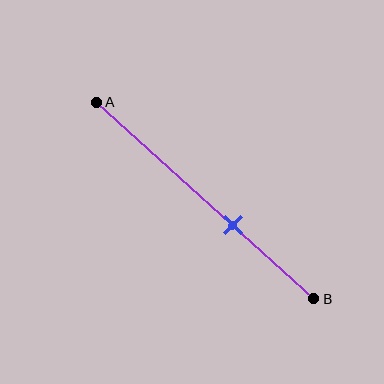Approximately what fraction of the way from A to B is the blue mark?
The blue mark is approximately 65% of the way from A to B.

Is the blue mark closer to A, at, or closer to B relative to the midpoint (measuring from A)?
The blue mark is closer to point B than the midpoint of segment AB.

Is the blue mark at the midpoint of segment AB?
No, the mark is at about 65% from A, not at the 50% midpoint.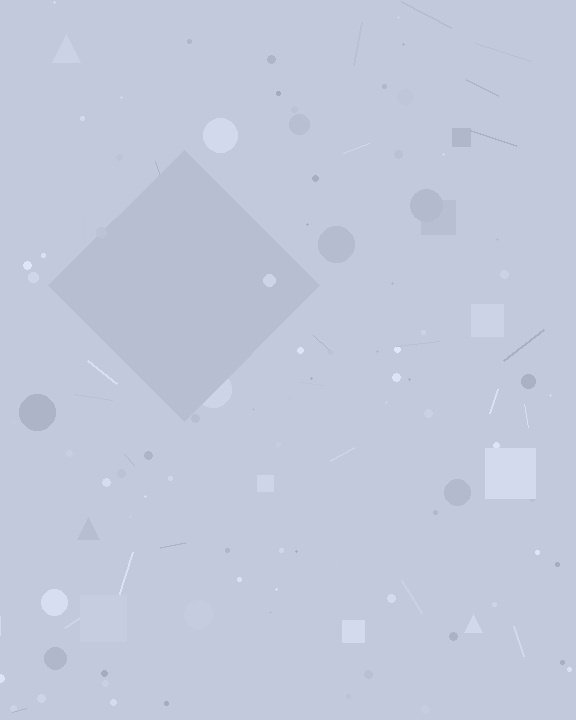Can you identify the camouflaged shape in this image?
The camouflaged shape is a diamond.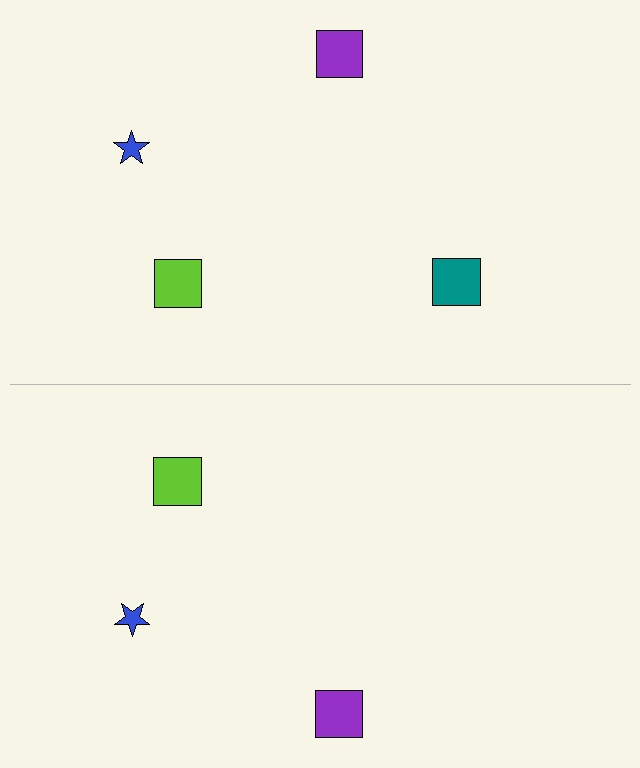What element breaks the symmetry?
A teal square is missing from the bottom side.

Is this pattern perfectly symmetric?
No, the pattern is not perfectly symmetric. A teal square is missing from the bottom side.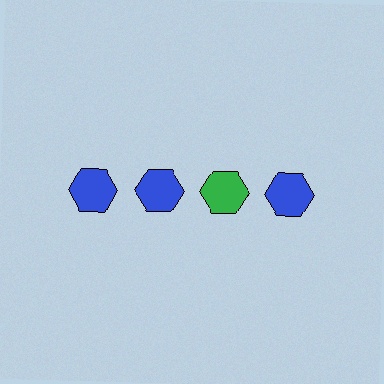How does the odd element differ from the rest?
It has a different color: green instead of blue.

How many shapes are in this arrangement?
There are 4 shapes arranged in a grid pattern.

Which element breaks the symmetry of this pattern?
The green hexagon in the top row, center column breaks the symmetry. All other shapes are blue hexagons.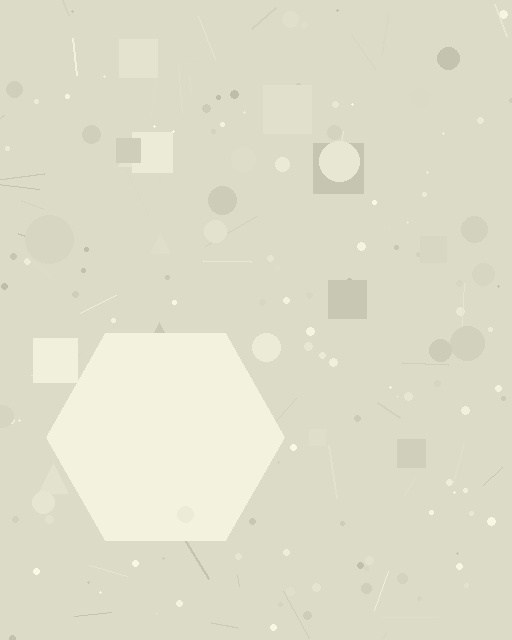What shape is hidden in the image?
A hexagon is hidden in the image.